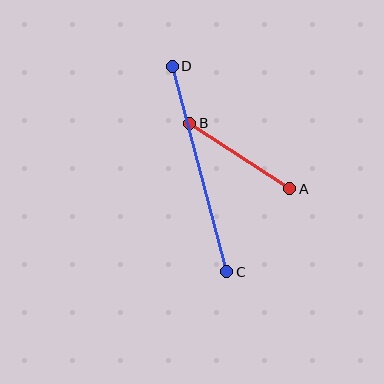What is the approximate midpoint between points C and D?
The midpoint is at approximately (200, 169) pixels.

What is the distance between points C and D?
The distance is approximately 212 pixels.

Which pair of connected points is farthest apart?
Points C and D are farthest apart.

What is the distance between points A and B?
The distance is approximately 119 pixels.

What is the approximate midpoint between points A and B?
The midpoint is at approximately (240, 156) pixels.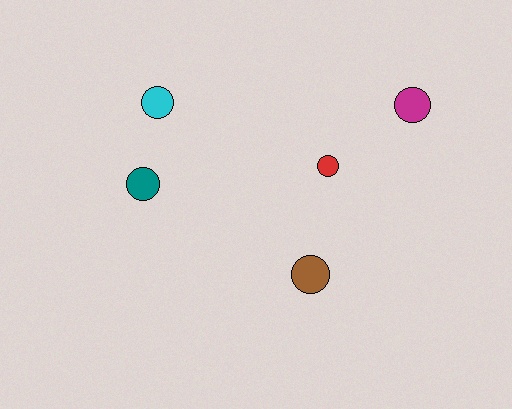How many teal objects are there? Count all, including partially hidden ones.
There is 1 teal object.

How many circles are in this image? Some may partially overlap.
There are 5 circles.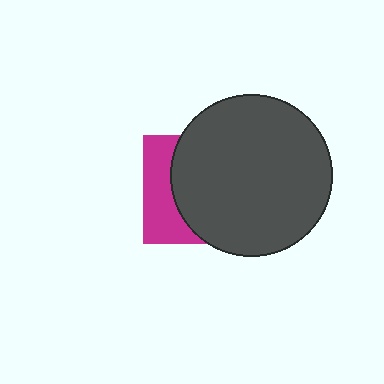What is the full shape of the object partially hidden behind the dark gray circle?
The partially hidden object is a magenta square.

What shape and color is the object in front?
The object in front is a dark gray circle.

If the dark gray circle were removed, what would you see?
You would see the complete magenta square.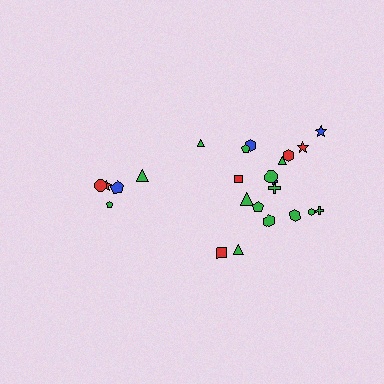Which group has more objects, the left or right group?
The right group.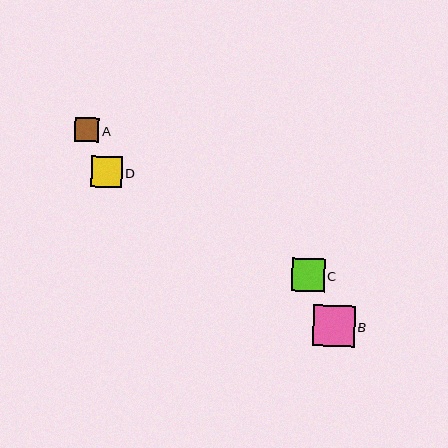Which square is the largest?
Square B is the largest with a size of approximately 42 pixels.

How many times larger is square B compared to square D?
Square B is approximately 1.3 times the size of square D.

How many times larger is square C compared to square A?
Square C is approximately 1.3 times the size of square A.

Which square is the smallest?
Square A is the smallest with a size of approximately 24 pixels.